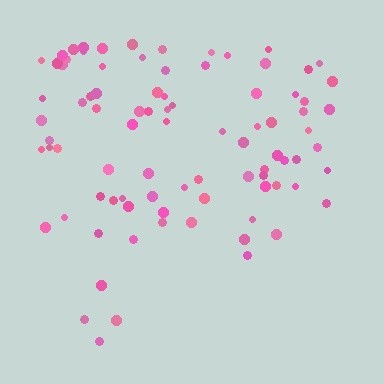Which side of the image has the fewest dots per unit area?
The bottom.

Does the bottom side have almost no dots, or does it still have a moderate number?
Still a moderate number, just noticeably fewer than the top.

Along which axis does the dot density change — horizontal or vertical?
Vertical.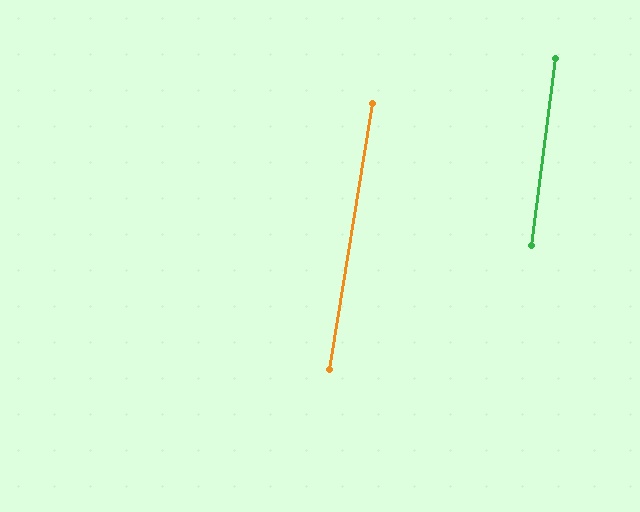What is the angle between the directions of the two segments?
Approximately 2 degrees.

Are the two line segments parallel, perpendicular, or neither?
Parallel — their directions differ by only 1.8°.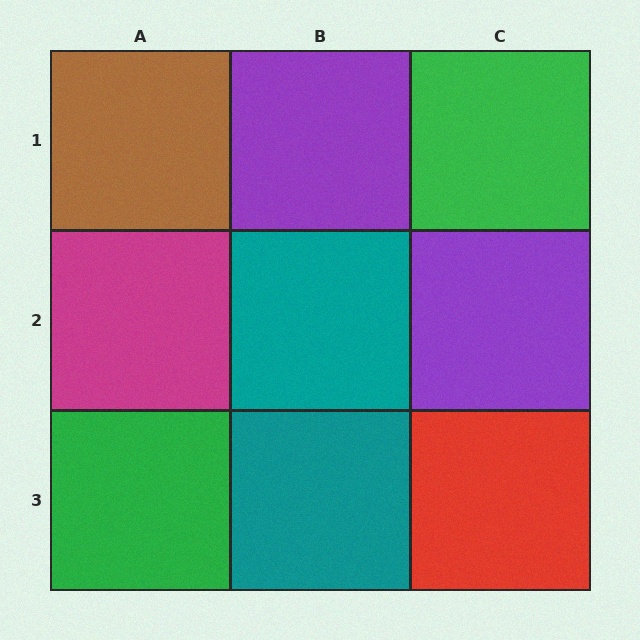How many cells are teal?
2 cells are teal.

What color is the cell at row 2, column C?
Purple.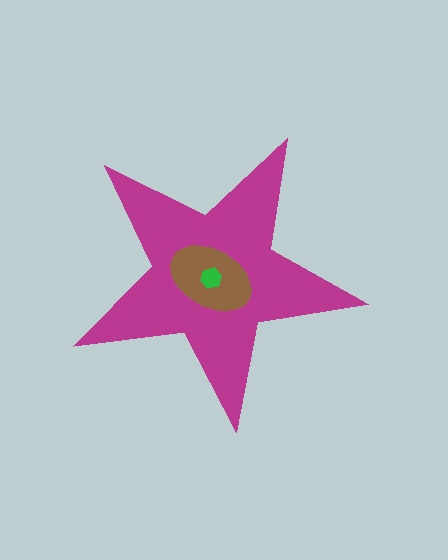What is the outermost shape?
The magenta star.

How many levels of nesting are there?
3.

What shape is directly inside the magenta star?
The brown ellipse.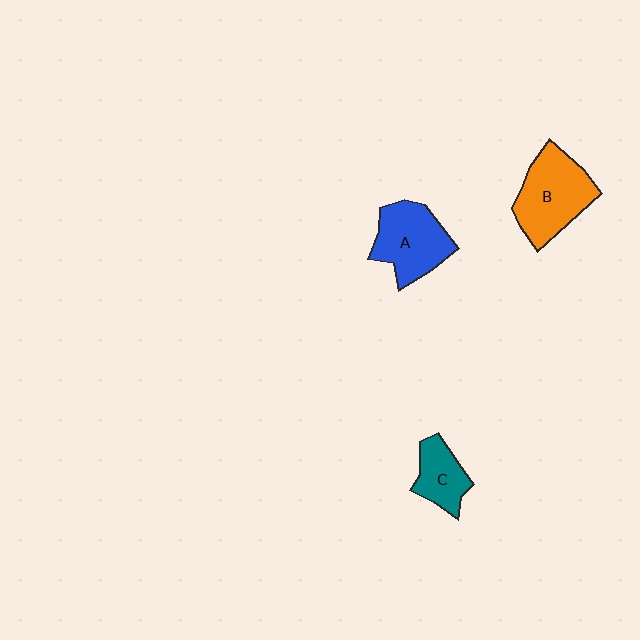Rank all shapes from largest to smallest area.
From largest to smallest: B (orange), A (blue), C (teal).